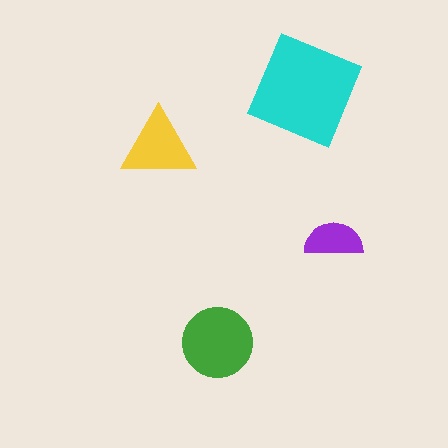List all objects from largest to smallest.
The cyan square, the green circle, the yellow triangle, the purple semicircle.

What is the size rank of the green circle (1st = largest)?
2nd.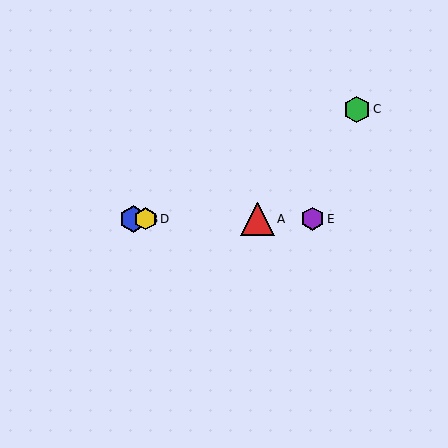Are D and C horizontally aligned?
No, D is at y≈219 and C is at y≈109.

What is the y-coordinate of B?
Object B is at y≈219.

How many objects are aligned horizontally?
4 objects (A, B, D, E) are aligned horizontally.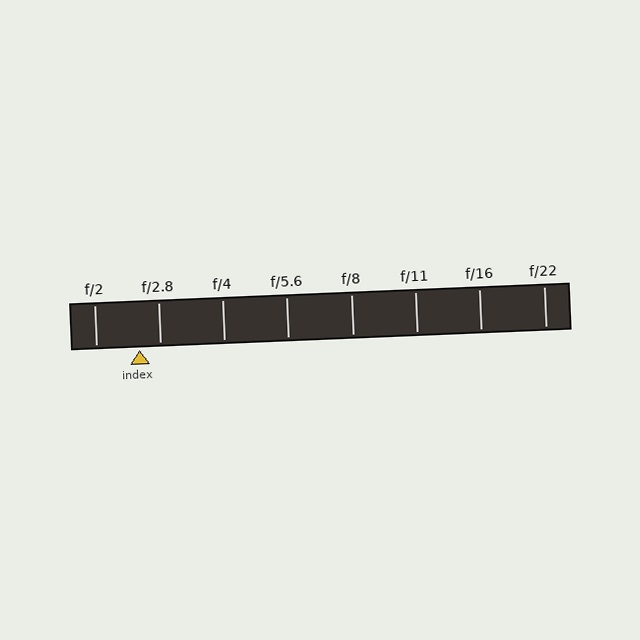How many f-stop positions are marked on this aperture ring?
There are 8 f-stop positions marked.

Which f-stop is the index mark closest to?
The index mark is closest to f/2.8.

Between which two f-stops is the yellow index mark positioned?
The index mark is between f/2 and f/2.8.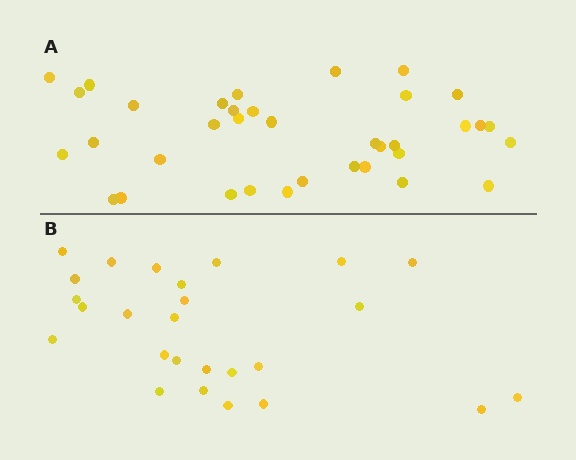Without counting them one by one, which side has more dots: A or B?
Region A (the top region) has more dots.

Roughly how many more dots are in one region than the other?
Region A has roughly 10 or so more dots than region B.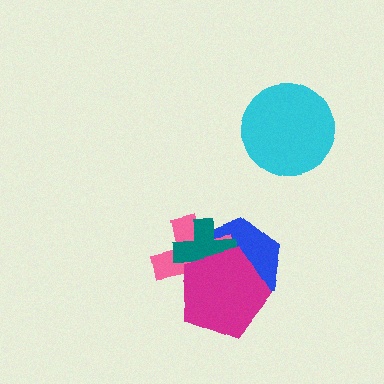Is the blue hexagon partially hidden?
Yes, it is partially covered by another shape.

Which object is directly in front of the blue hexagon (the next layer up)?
The pink cross is directly in front of the blue hexagon.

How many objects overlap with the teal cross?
3 objects overlap with the teal cross.